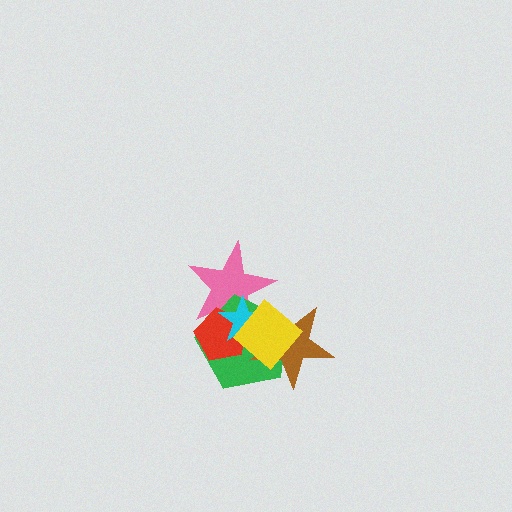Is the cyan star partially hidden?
Yes, it is partially covered by another shape.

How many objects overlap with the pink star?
4 objects overlap with the pink star.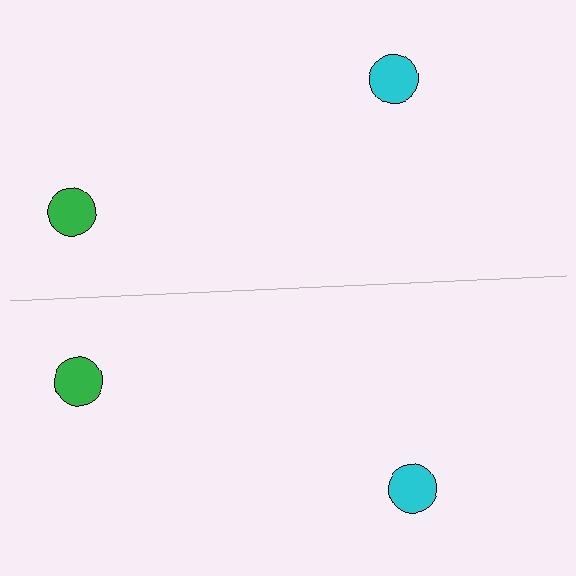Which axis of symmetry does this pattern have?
The pattern has a horizontal axis of symmetry running through the center of the image.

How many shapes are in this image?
There are 4 shapes in this image.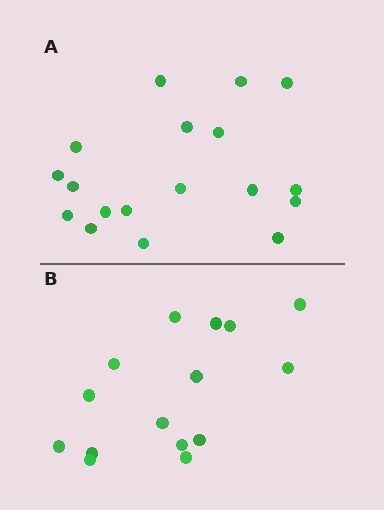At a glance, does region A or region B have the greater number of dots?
Region A (the top region) has more dots.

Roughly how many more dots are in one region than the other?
Region A has just a few more — roughly 2 or 3 more dots than region B.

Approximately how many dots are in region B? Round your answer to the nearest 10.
About 20 dots. (The exact count is 15, which rounds to 20.)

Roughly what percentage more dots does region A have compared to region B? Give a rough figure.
About 20% more.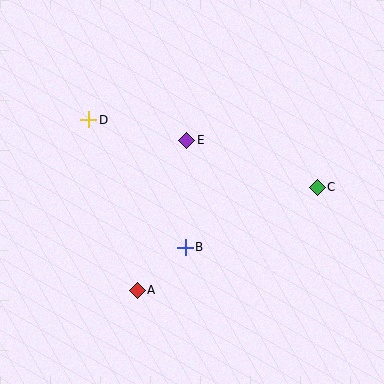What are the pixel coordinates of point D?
Point D is at (89, 120).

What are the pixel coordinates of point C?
Point C is at (317, 187).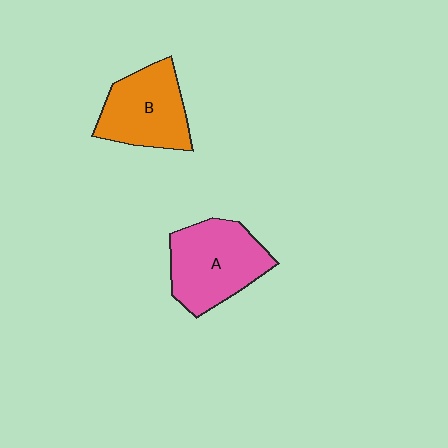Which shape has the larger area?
Shape A (pink).